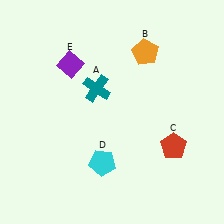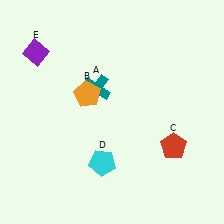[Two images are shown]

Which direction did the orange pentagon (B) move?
The orange pentagon (B) moved left.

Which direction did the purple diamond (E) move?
The purple diamond (E) moved left.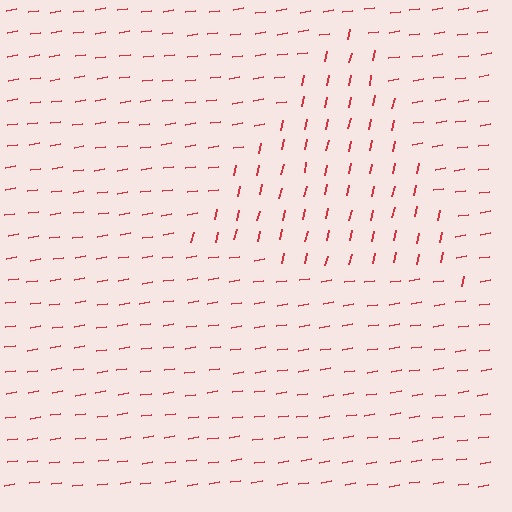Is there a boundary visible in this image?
Yes, there is a texture boundary formed by a change in line orientation.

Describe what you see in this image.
The image is filled with small red line segments. A triangle region in the image has lines oriented differently from the surrounding lines, creating a visible texture boundary.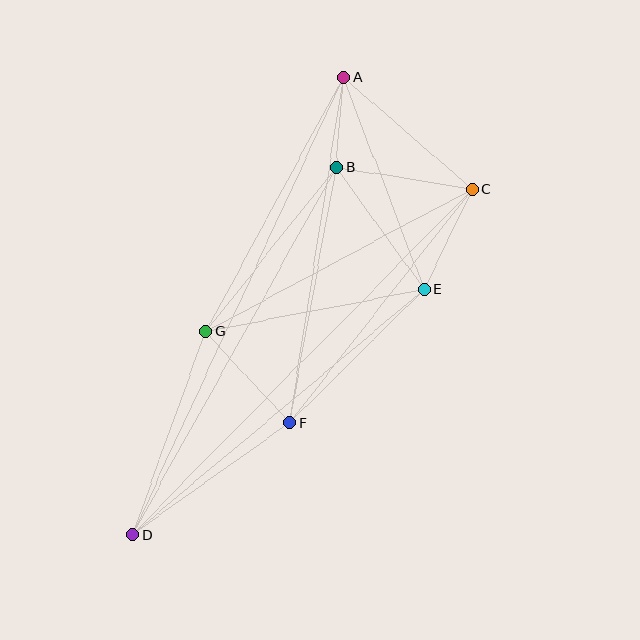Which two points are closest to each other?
Points A and B are closest to each other.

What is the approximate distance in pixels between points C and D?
The distance between C and D is approximately 484 pixels.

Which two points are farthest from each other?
Points A and D are farthest from each other.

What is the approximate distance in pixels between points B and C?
The distance between B and C is approximately 138 pixels.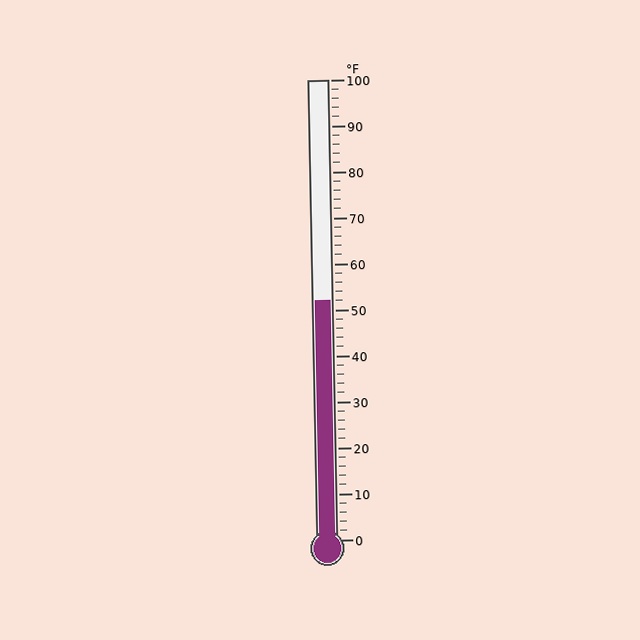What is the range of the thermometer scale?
The thermometer scale ranges from 0°F to 100°F.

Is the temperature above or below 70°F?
The temperature is below 70°F.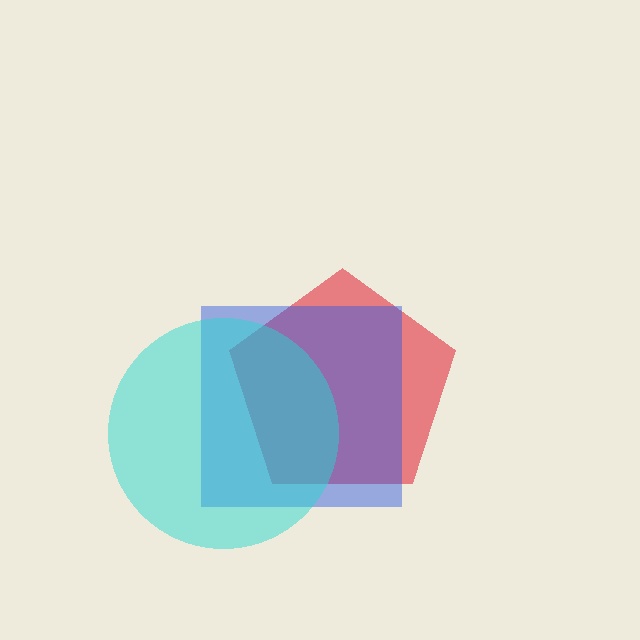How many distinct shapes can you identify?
There are 3 distinct shapes: a red pentagon, a blue square, a cyan circle.